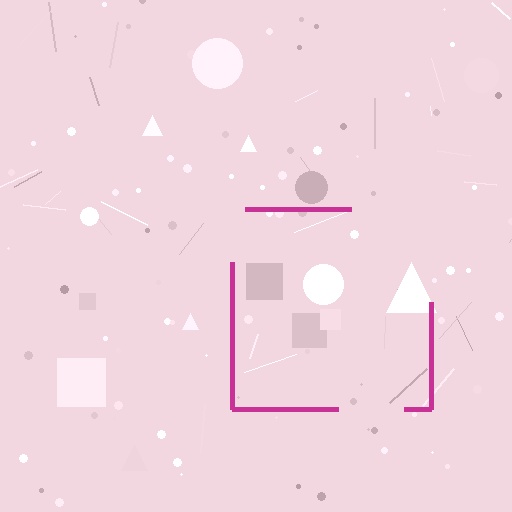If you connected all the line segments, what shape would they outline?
They would outline a square.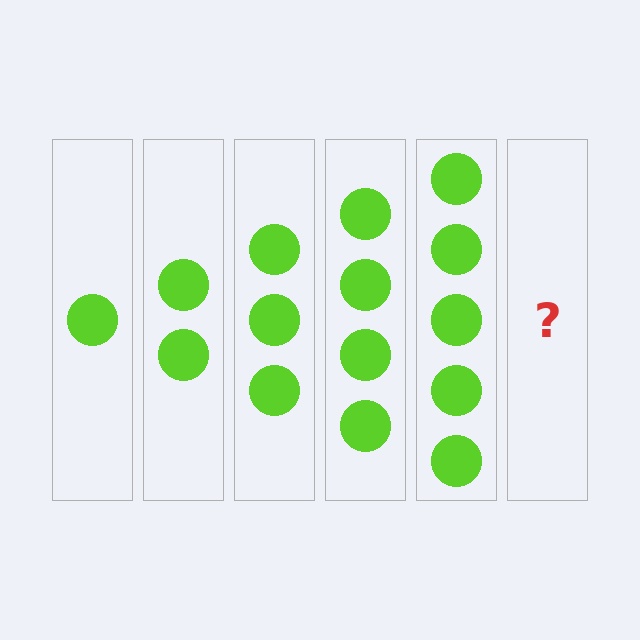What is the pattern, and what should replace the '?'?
The pattern is that each step adds one more circle. The '?' should be 6 circles.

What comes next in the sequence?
The next element should be 6 circles.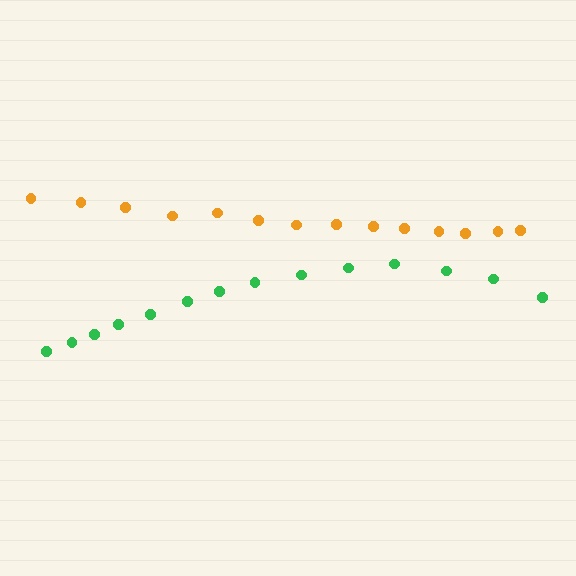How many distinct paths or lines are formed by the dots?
There are 2 distinct paths.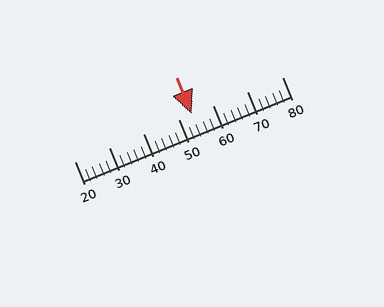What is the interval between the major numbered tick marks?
The major tick marks are spaced 10 units apart.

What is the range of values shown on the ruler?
The ruler shows values from 20 to 80.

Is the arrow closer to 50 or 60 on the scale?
The arrow is closer to 50.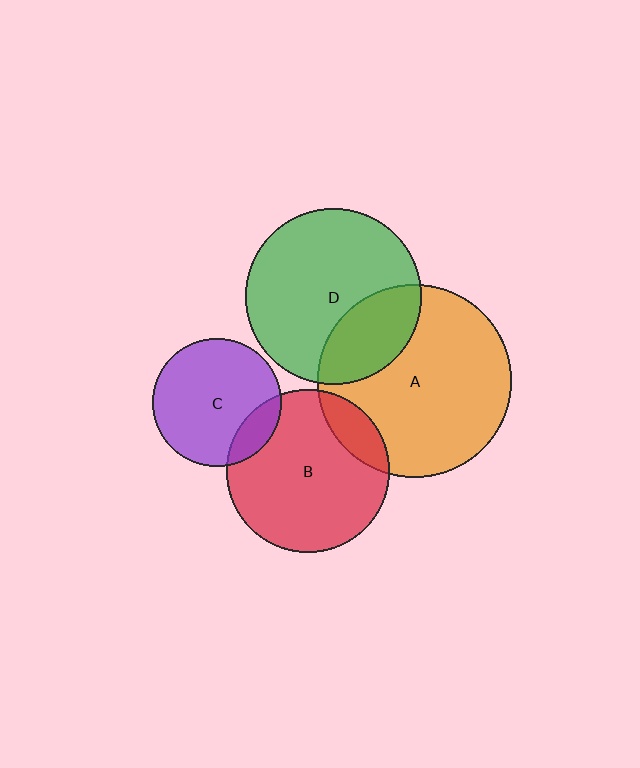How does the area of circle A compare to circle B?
Approximately 1.4 times.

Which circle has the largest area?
Circle A (orange).